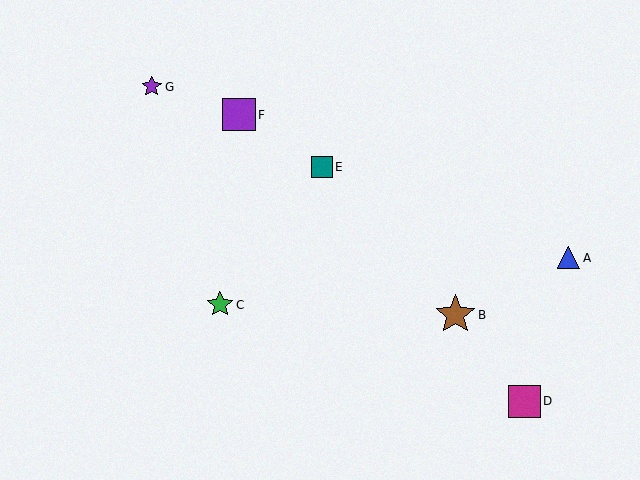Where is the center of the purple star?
The center of the purple star is at (152, 87).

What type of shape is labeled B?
Shape B is a brown star.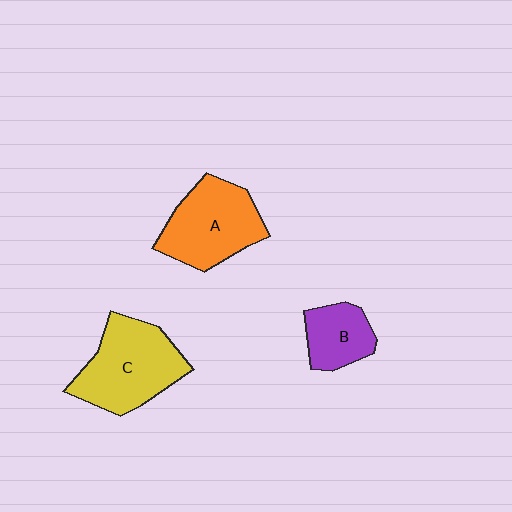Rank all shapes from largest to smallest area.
From largest to smallest: C (yellow), A (orange), B (purple).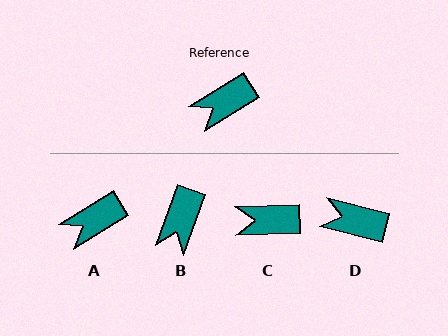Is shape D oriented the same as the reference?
No, it is off by about 46 degrees.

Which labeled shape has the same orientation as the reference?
A.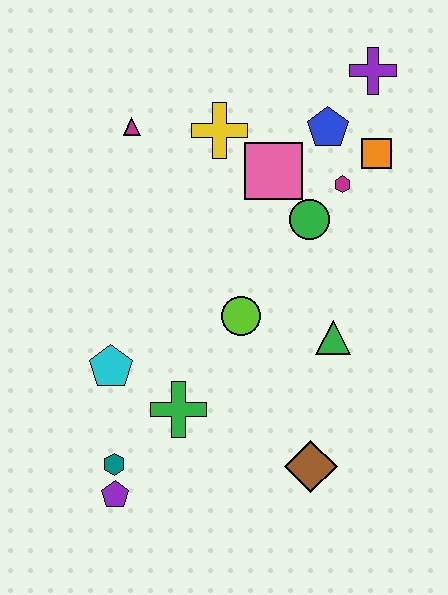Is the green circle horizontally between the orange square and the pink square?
Yes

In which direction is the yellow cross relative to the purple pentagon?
The yellow cross is above the purple pentagon.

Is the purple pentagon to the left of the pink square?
Yes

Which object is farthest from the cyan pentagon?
The purple cross is farthest from the cyan pentagon.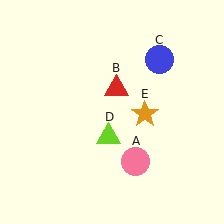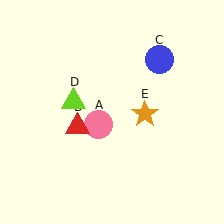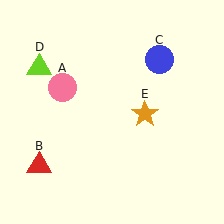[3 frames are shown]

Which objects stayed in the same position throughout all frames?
Blue circle (object C) and orange star (object E) remained stationary.